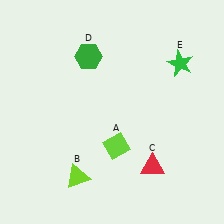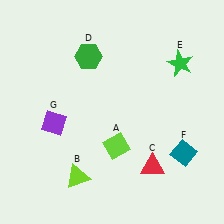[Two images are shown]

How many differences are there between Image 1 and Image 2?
There are 2 differences between the two images.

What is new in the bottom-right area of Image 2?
A teal diamond (F) was added in the bottom-right area of Image 2.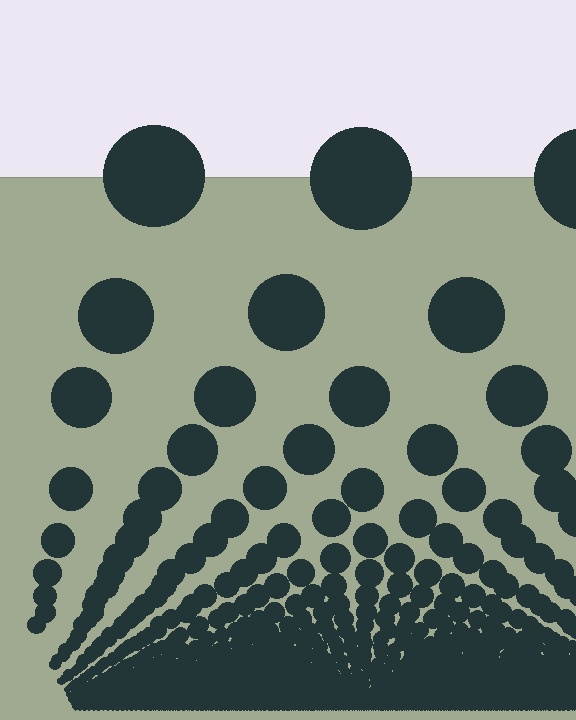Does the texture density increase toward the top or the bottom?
Density increases toward the bottom.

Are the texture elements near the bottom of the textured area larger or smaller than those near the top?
Smaller. The gradient is inverted — elements near the bottom are smaller and denser.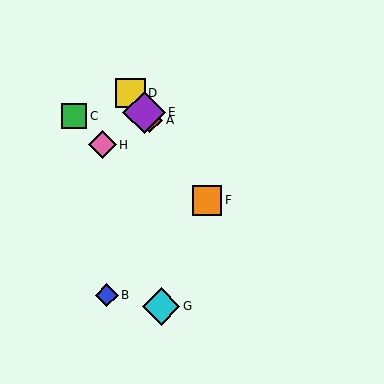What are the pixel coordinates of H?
Object H is at (102, 145).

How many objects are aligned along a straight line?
4 objects (A, D, E, F) are aligned along a straight line.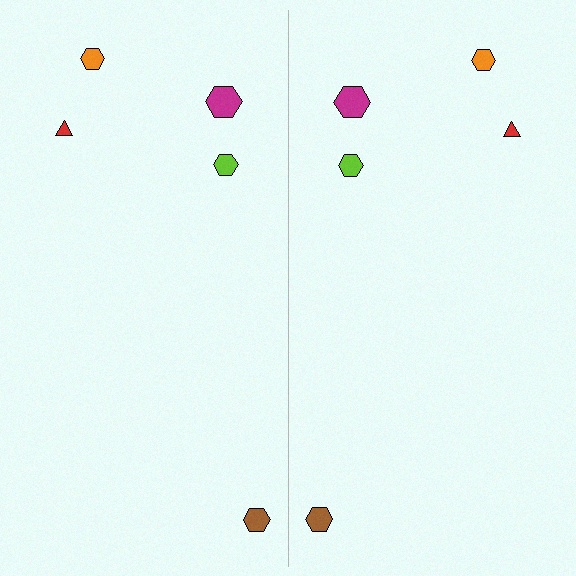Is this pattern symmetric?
Yes, this pattern has bilateral (reflection) symmetry.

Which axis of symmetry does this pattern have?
The pattern has a vertical axis of symmetry running through the center of the image.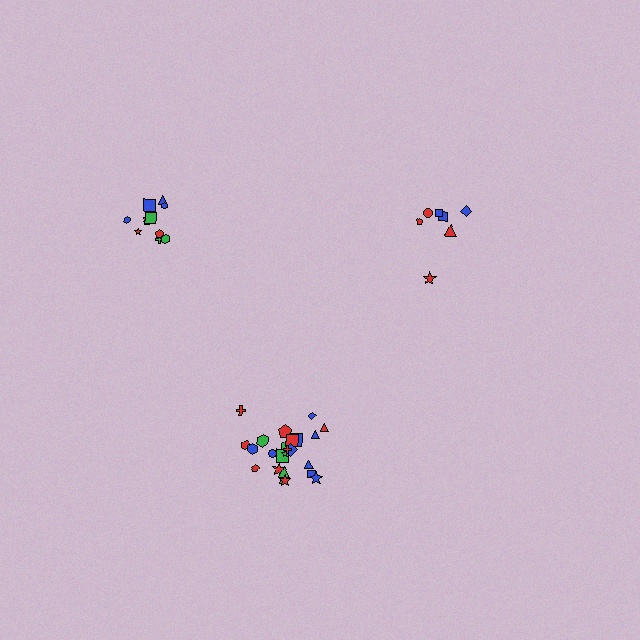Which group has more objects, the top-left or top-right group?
The top-left group.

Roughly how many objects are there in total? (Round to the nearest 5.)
Roughly 40 objects in total.